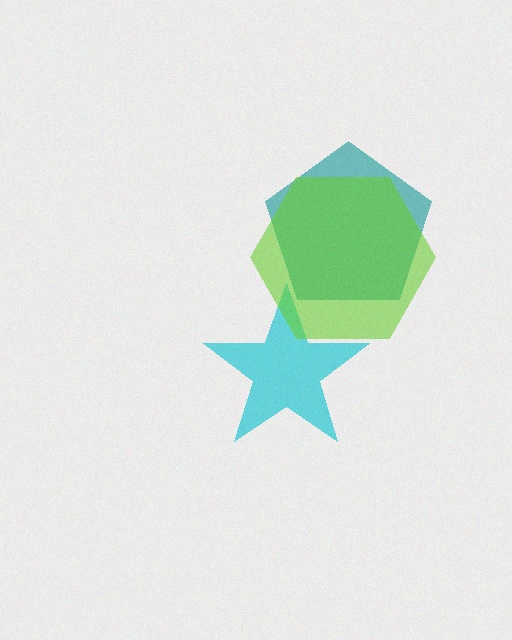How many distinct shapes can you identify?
There are 3 distinct shapes: a teal pentagon, a cyan star, a lime hexagon.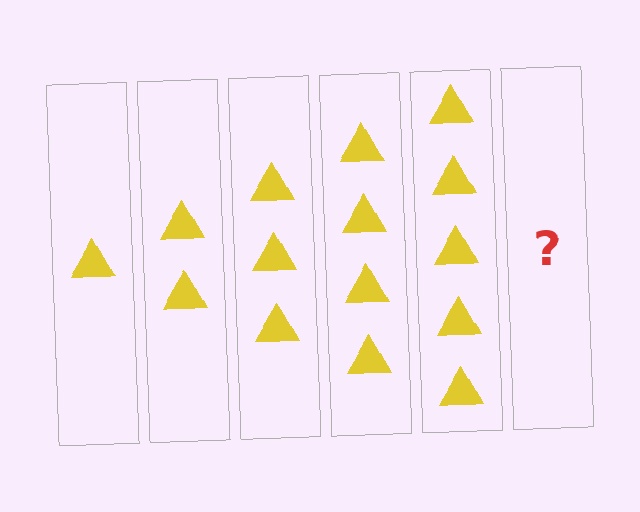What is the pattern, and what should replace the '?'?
The pattern is that each step adds one more triangle. The '?' should be 6 triangles.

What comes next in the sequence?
The next element should be 6 triangles.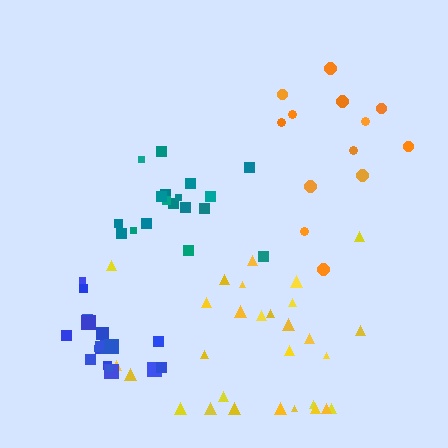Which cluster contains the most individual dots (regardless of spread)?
Yellow (29).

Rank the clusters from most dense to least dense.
blue, teal, yellow, orange.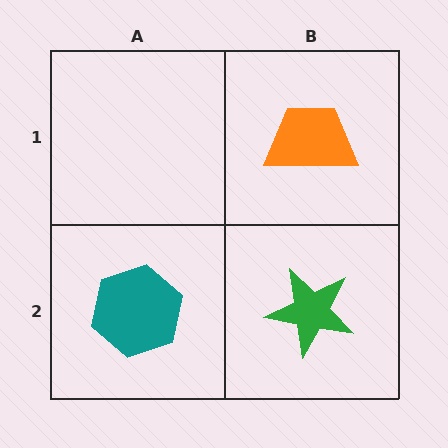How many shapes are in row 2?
2 shapes.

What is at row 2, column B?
A green star.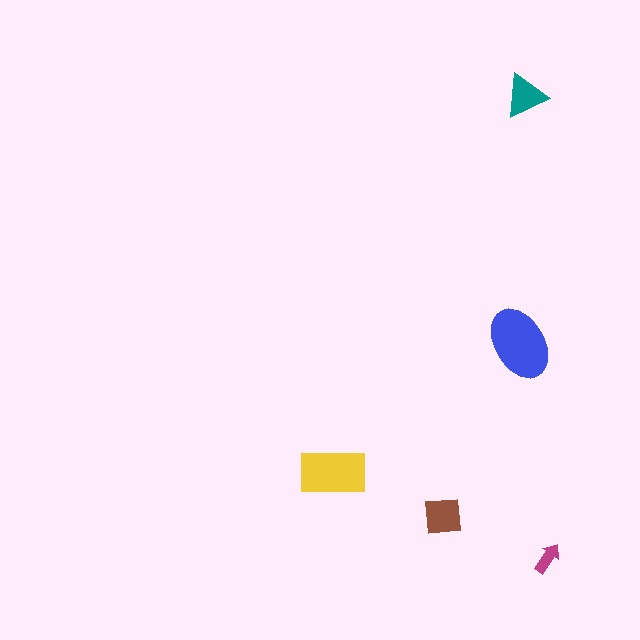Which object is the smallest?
The magenta arrow.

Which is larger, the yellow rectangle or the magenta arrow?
The yellow rectangle.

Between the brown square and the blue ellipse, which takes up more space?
The blue ellipse.